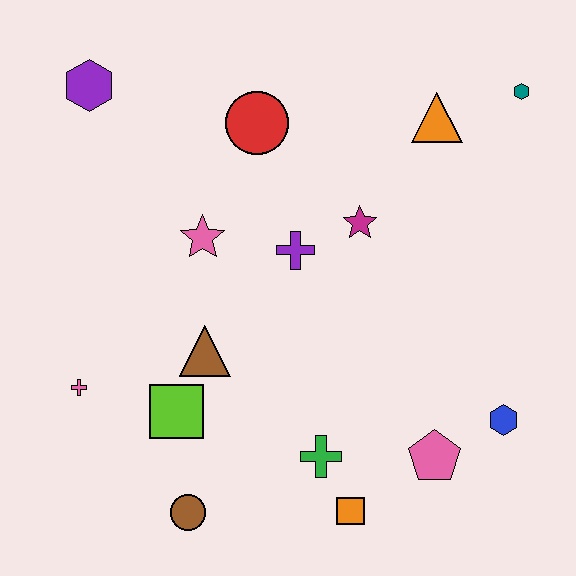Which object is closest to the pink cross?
The lime square is closest to the pink cross.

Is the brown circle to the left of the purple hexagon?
No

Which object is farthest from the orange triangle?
The brown circle is farthest from the orange triangle.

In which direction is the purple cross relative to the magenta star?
The purple cross is to the left of the magenta star.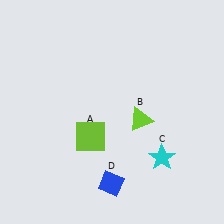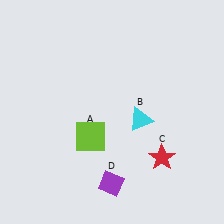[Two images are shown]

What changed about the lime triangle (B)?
In Image 1, B is lime. In Image 2, it changed to cyan.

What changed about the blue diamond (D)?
In Image 1, D is blue. In Image 2, it changed to purple.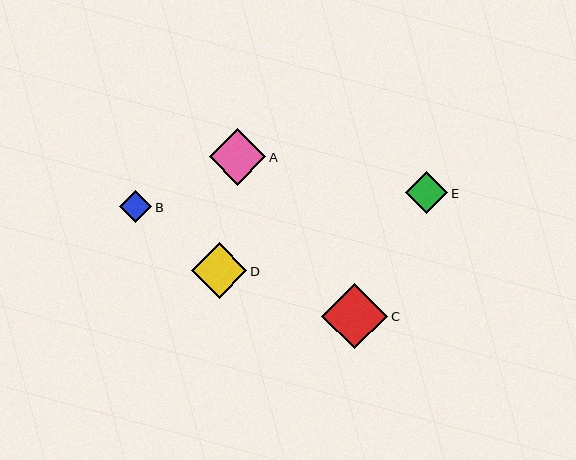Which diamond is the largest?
Diamond C is the largest with a size of approximately 66 pixels.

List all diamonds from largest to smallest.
From largest to smallest: C, A, D, E, B.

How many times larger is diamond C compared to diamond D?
Diamond C is approximately 1.2 times the size of diamond D.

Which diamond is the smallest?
Diamond B is the smallest with a size of approximately 32 pixels.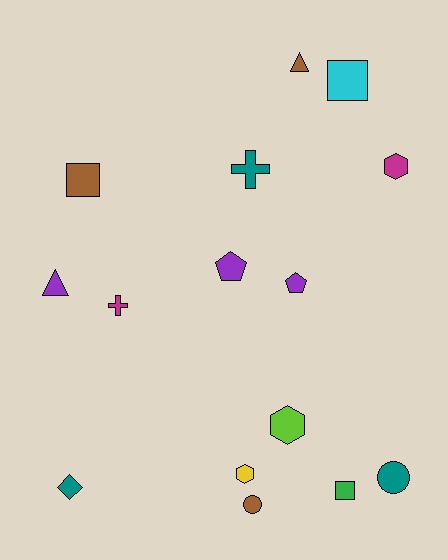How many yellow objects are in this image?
There is 1 yellow object.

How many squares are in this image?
There are 3 squares.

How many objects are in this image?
There are 15 objects.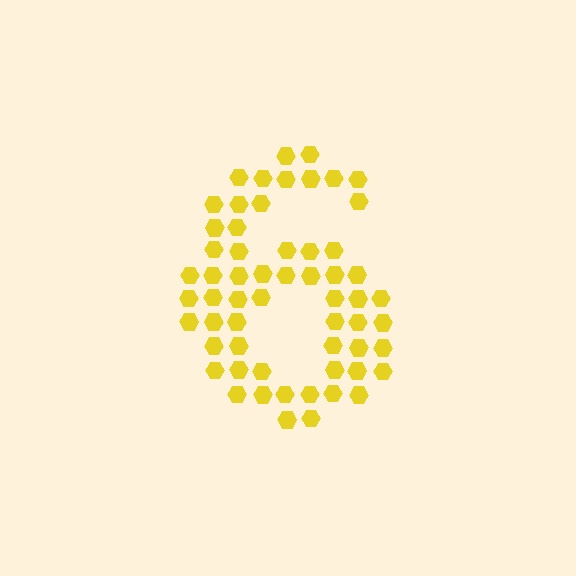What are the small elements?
The small elements are hexagons.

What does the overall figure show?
The overall figure shows the digit 6.